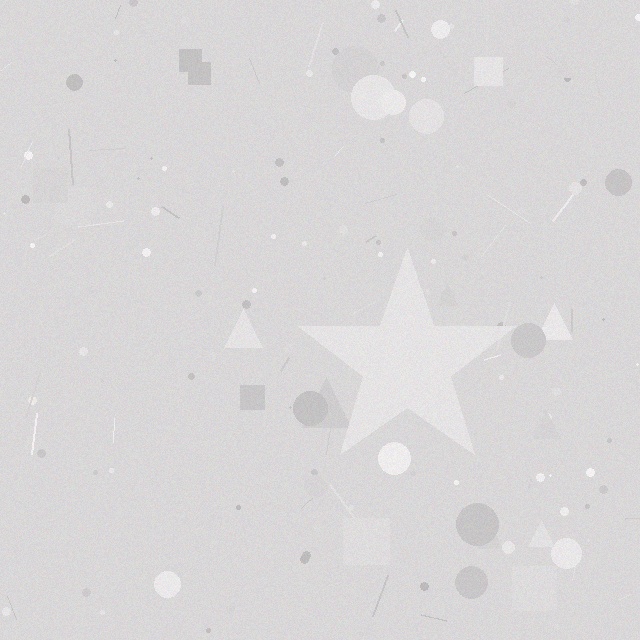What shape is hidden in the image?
A star is hidden in the image.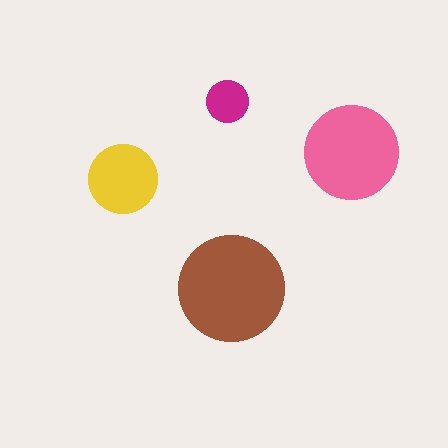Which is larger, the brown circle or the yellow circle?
The brown one.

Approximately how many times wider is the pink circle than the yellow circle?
About 1.5 times wider.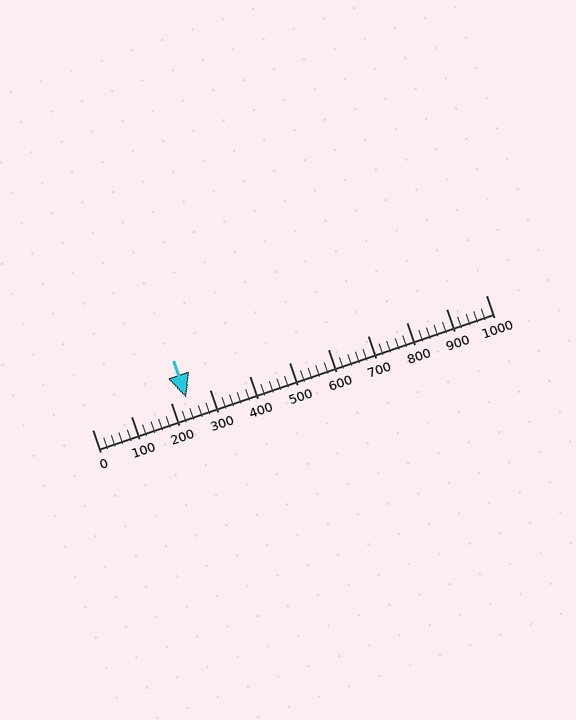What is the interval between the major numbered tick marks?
The major tick marks are spaced 100 units apart.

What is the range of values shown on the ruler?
The ruler shows values from 0 to 1000.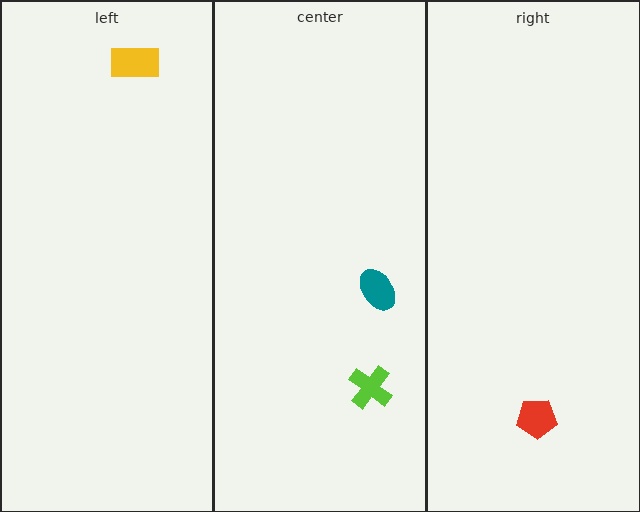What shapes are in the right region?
The red pentagon.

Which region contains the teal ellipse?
The center region.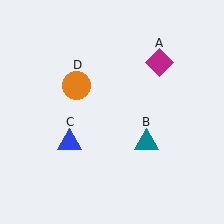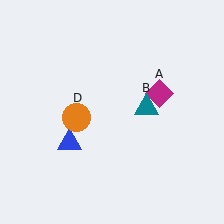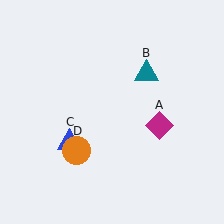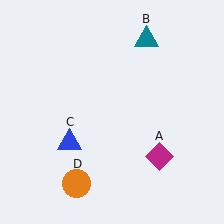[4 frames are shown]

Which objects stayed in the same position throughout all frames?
Blue triangle (object C) remained stationary.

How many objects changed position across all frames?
3 objects changed position: magenta diamond (object A), teal triangle (object B), orange circle (object D).